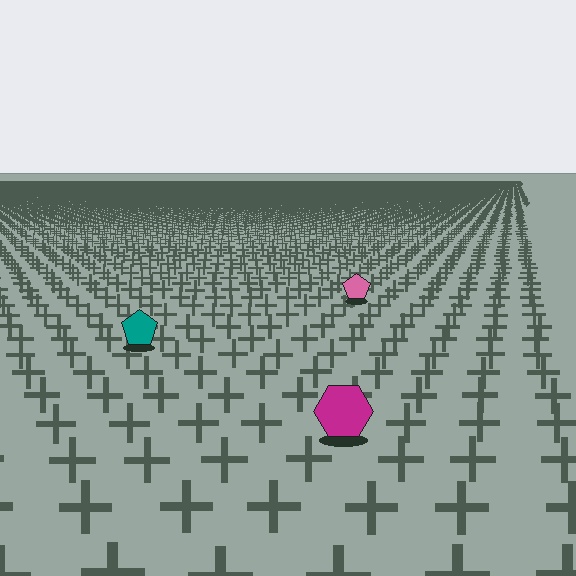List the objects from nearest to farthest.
From nearest to farthest: the magenta hexagon, the teal pentagon, the pink pentagon.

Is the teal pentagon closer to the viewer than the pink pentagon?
Yes. The teal pentagon is closer — you can tell from the texture gradient: the ground texture is coarser near it.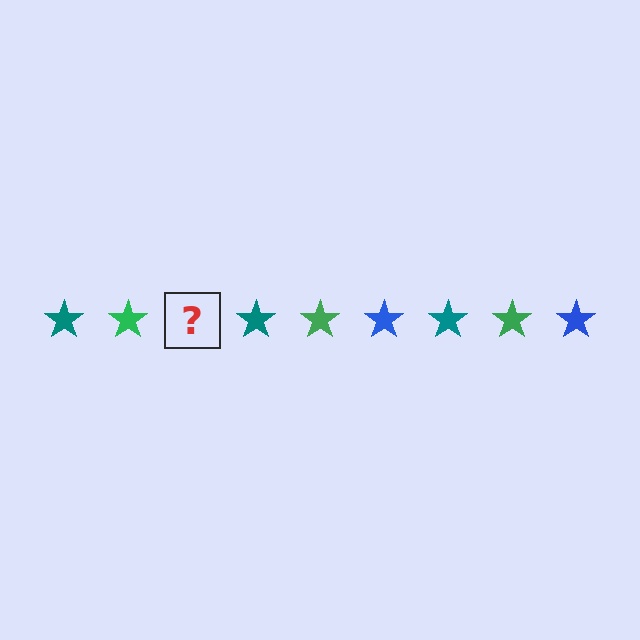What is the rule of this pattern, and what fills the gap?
The rule is that the pattern cycles through teal, green, blue stars. The gap should be filled with a blue star.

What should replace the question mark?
The question mark should be replaced with a blue star.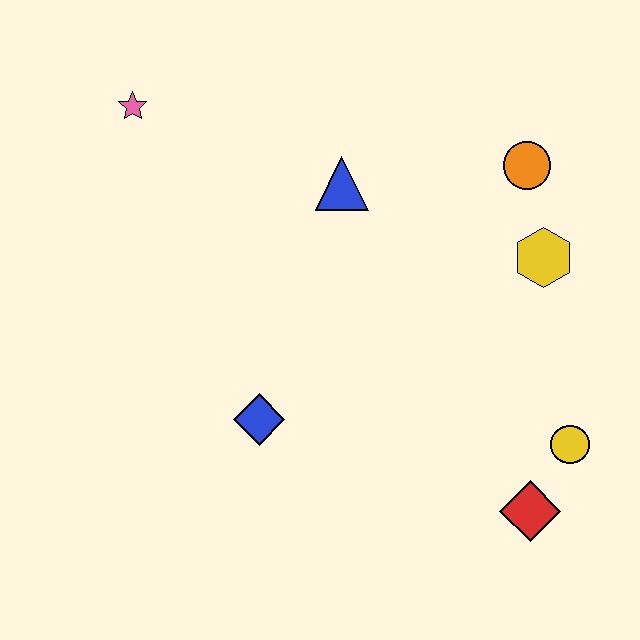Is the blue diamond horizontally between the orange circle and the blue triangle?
No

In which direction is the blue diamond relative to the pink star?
The blue diamond is below the pink star.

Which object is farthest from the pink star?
The red diamond is farthest from the pink star.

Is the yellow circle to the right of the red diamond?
Yes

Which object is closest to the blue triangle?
The orange circle is closest to the blue triangle.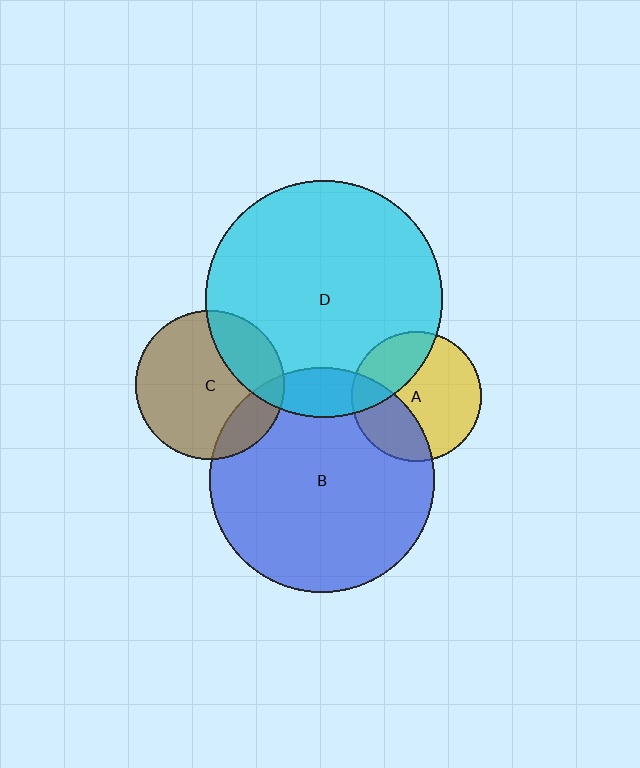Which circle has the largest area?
Circle D (cyan).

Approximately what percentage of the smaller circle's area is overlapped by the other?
Approximately 25%.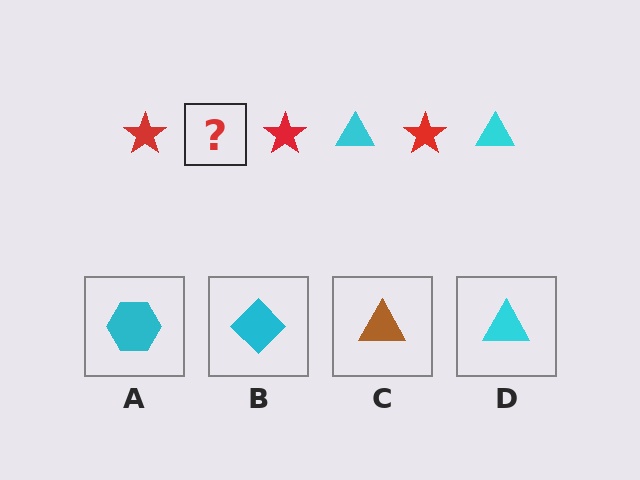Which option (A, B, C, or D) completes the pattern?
D.